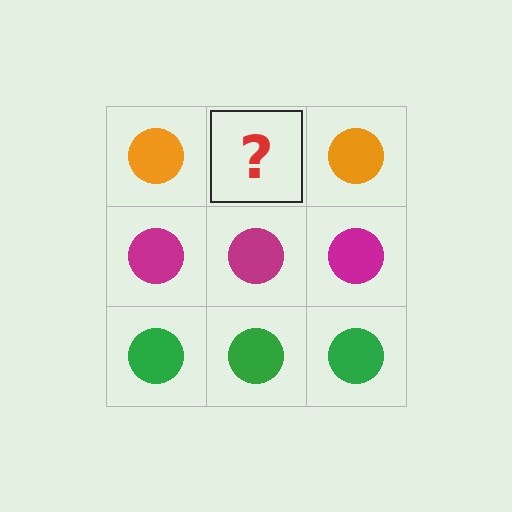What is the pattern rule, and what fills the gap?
The rule is that each row has a consistent color. The gap should be filled with an orange circle.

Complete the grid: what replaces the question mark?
The question mark should be replaced with an orange circle.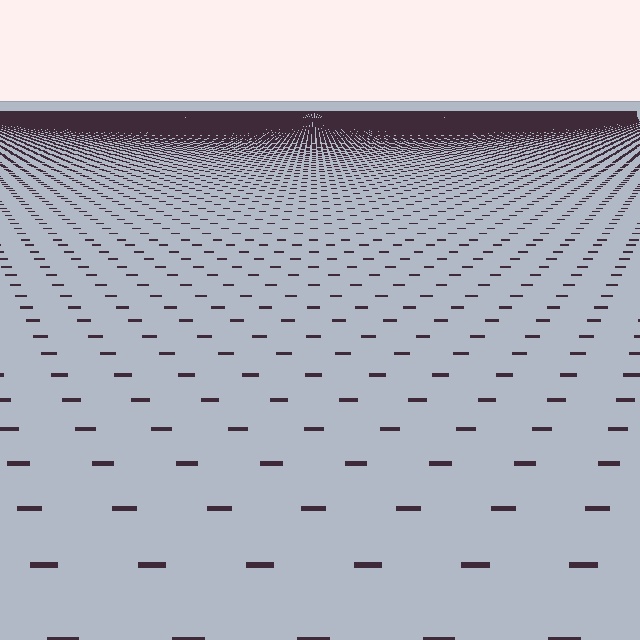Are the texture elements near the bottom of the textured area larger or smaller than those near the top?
Larger. Near the bottom, elements are closer to the viewer and appear at a bigger on-screen size.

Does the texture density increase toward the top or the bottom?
Density increases toward the top.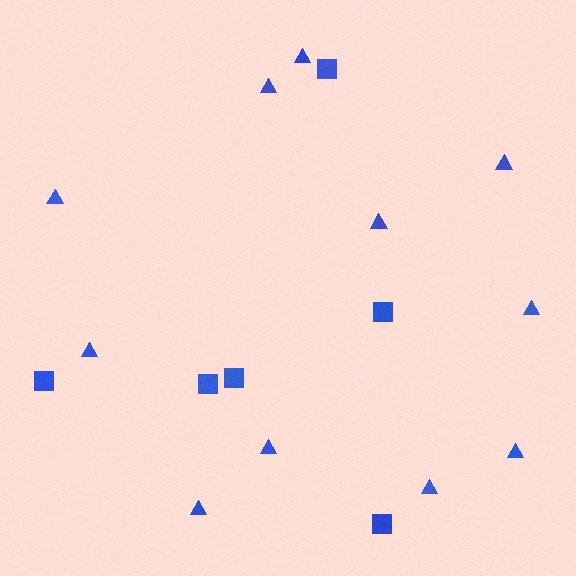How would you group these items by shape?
There are 2 groups: one group of triangles (11) and one group of squares (6).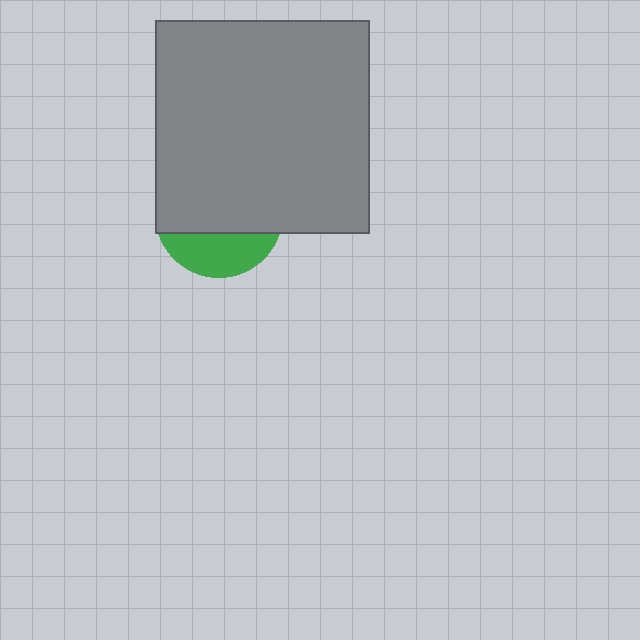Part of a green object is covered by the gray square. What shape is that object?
It is a circle.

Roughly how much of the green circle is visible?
A small part of it is visible (roughly 31%).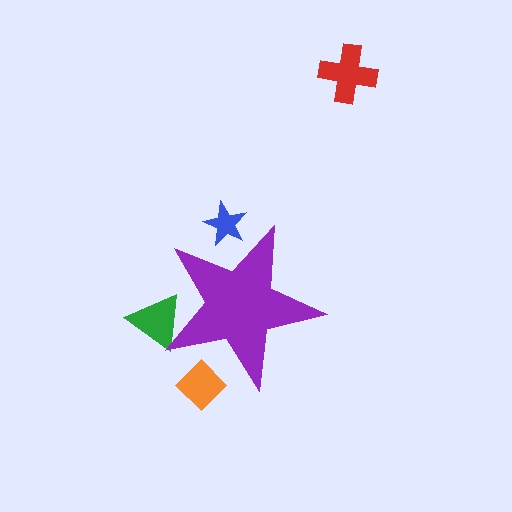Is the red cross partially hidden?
No, the red cross is fully visible.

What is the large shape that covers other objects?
A purple star.